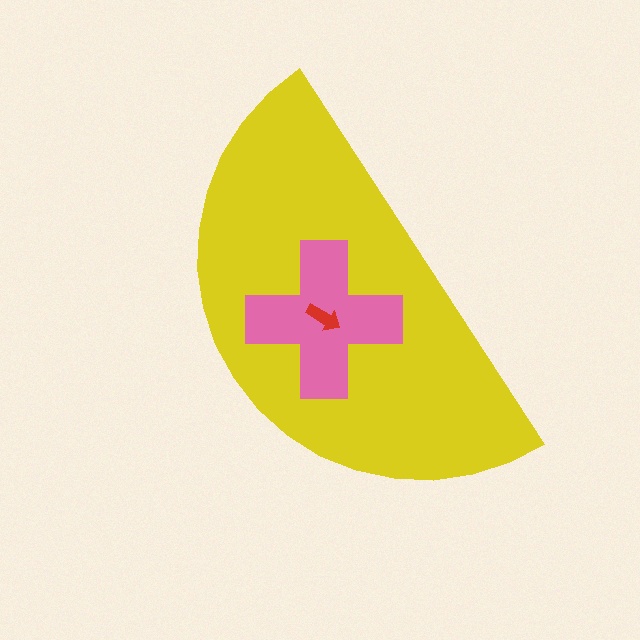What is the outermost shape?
The yellow semicircle.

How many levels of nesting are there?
3.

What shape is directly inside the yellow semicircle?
The pink cross.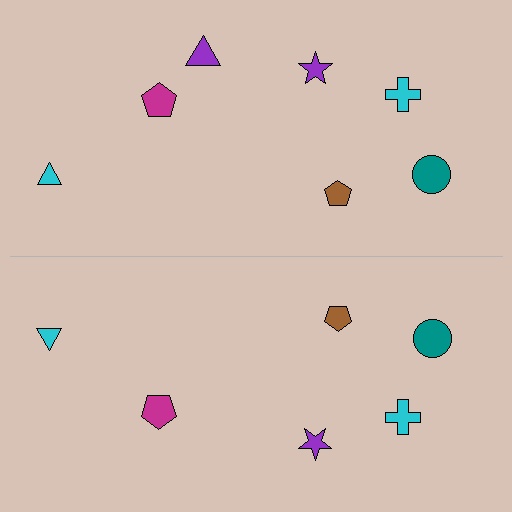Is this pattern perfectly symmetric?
No, the pattern is not perfectly symmetric. A purple triangle is missing from the bottom side.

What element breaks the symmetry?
A purple triangle is missing from the bottom side.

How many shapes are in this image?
There are 13 shapes in this image.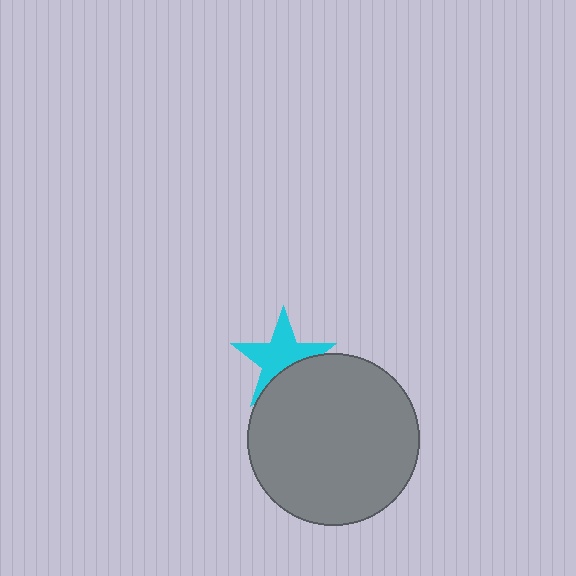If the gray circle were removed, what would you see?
You would see the complete cyan star.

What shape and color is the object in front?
The object in front is a gray circle.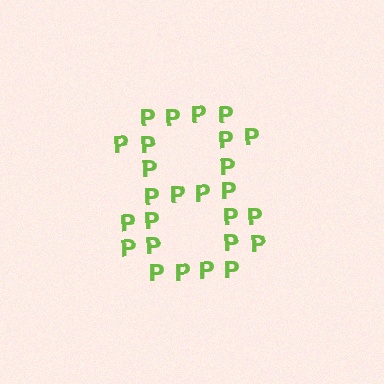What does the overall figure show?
The overall figure shows the digit 8.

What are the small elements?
The small elements are letter P's.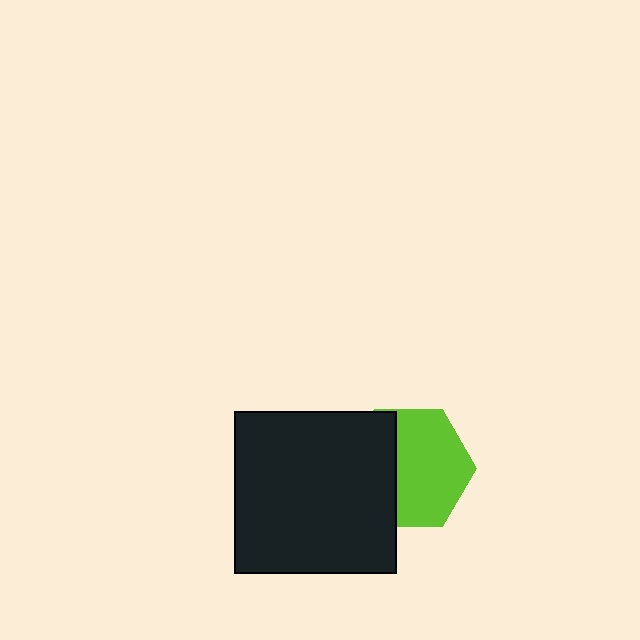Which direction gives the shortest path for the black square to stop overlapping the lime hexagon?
Moving left gives the shortest separation.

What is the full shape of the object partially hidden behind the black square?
The partially hidden object is a lime hexagon.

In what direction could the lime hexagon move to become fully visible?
The lime hexagon could move right. That would shift it out from behind the black square entirely.